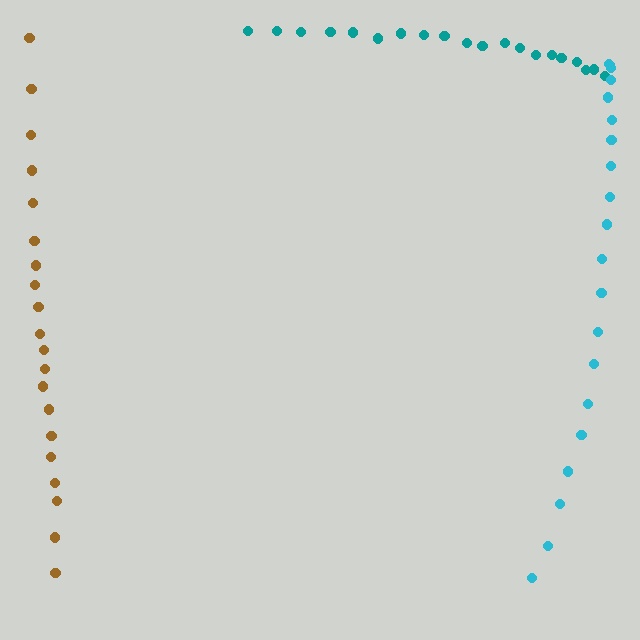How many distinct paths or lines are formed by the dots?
There are 3 distinct paths.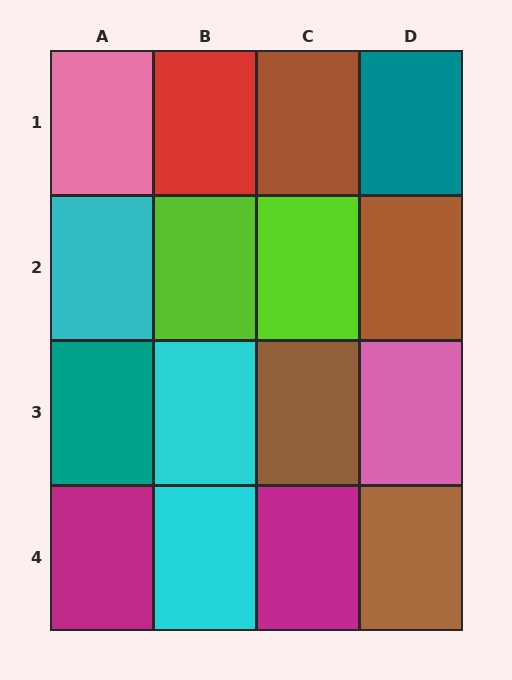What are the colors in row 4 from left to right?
Magenta, cyan, magenta, brown.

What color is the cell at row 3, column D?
Pink.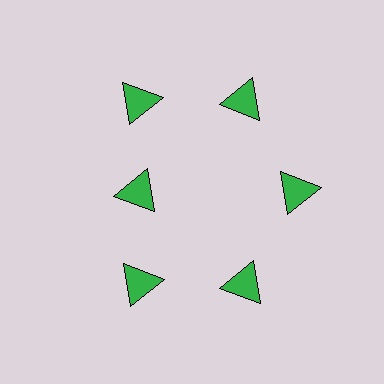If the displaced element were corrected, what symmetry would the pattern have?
It would have 6-fold rotational symmetry — the pattern would map onto itself every 60 degrees.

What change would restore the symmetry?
The symmetry would be restored by moving it outward, back onto the ring so that all 6 triangles sit at equal angles and equal distance from the center.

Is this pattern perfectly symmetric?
No. The 6 green triangles are arranged in a ring, but one element near the 9 o'clock position is pulled inward toward the center, breaking the 6-fold rotational symmetry.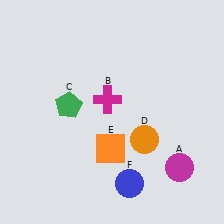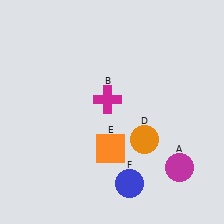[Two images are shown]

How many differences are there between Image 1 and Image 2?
There is 1 difference between the two images.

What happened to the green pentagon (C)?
The green pentagon (C) was removed in Image 2. It was in the top-left area of Image 1.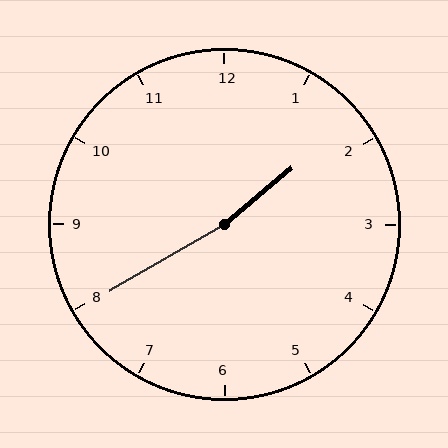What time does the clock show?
1:40.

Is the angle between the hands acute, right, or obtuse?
It is obtuse.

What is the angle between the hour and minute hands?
Approximately 170 degrees.